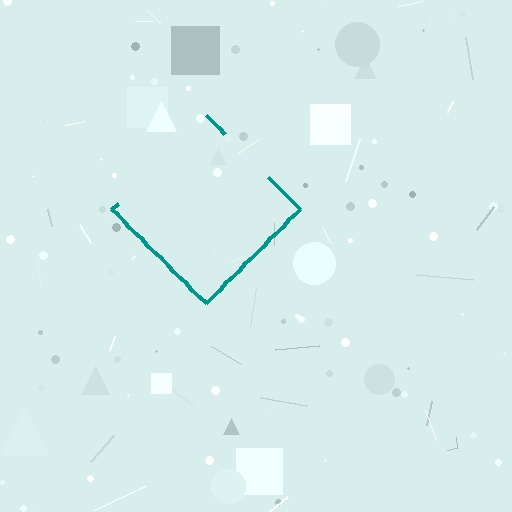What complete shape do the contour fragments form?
The contour fragments form a diamond.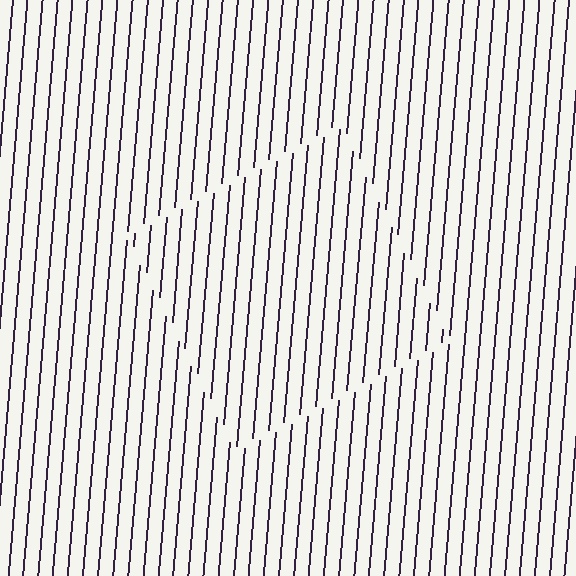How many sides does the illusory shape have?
4 sides — the line-ends trace a square.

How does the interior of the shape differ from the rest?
The interior of the shape contains the same grating, shifted by half a period — the contour is defined by the phase discontinuity where line-ends from the inner and outer gratings abut.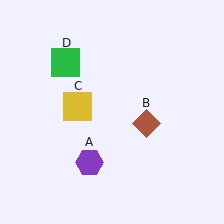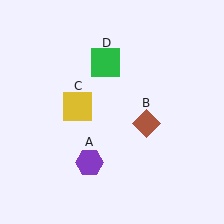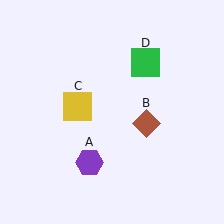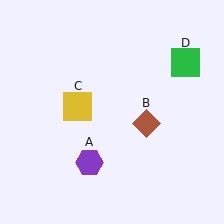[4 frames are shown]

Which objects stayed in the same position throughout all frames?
Purple hexagon (object A) and brown diamond (object B) and yellow square (object C) remained stationary.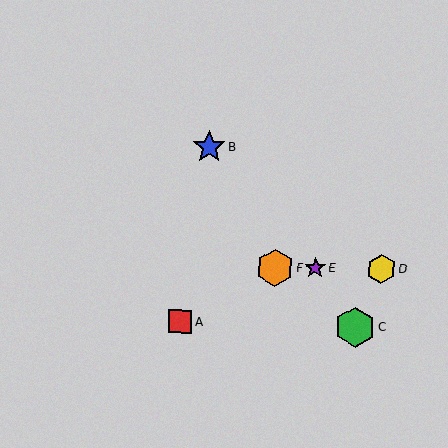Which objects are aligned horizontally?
Objects D, E, F are aligned horizontally.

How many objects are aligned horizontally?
3 objects (D, E, F) are aligned horizontally.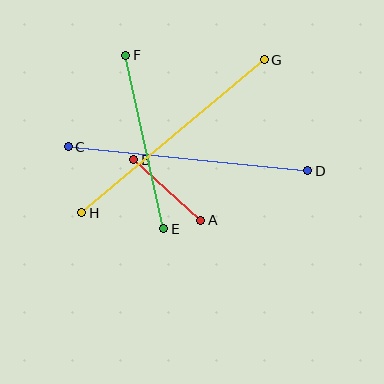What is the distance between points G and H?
The distance is approximately 238 pixels.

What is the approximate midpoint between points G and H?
The midpoint is at approximately (173, 136) pixels.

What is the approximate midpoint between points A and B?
The midpoint is at approximately (167, 190) pixels.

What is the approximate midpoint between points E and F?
The midpoint is at approximately (145, 142) pixels.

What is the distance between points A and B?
The distance is approximately 90 pixels.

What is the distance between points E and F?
The distance is approximately 178 pixels.